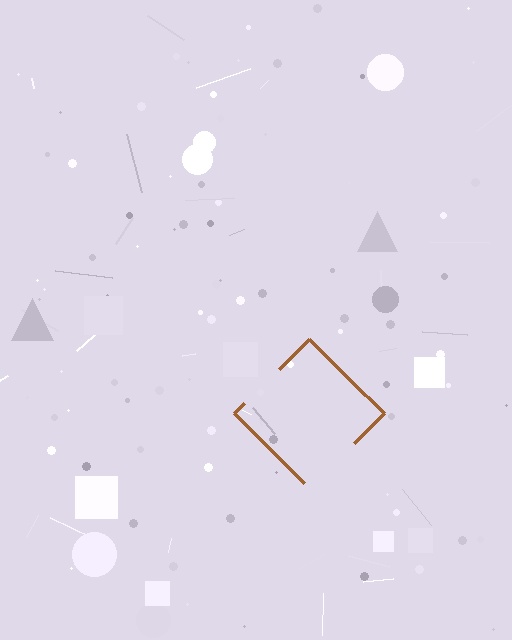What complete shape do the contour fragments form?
The contour fragments form a diamond.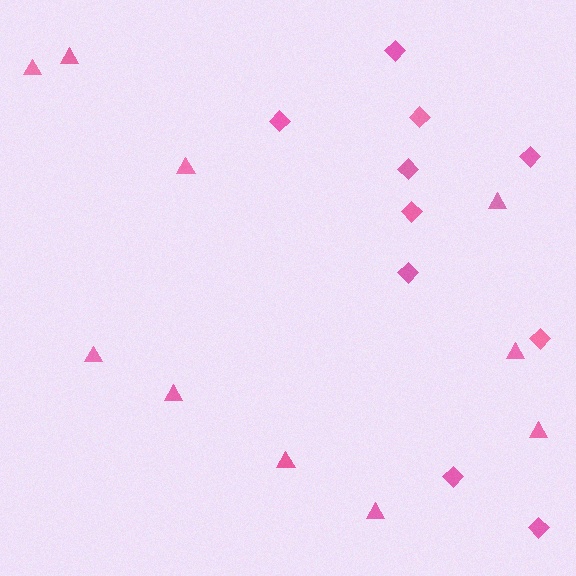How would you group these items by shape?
There are 2 groups: one group of triangles (10) and one group of diamonds (10).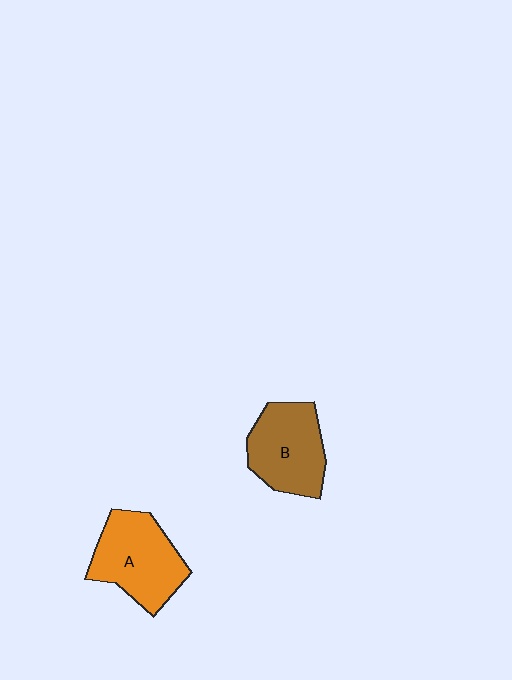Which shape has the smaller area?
Shape B (brown).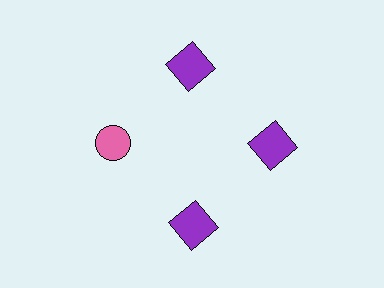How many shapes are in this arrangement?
There are 4 shapes arranged in a ring pattern.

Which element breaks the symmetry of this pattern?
The pink circle at roughly the 9 o'clock position breaks the symmetry. All other shapes are purple squares.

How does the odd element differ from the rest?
It differs in both color (pink instead of purple) and shape (circle instead of square).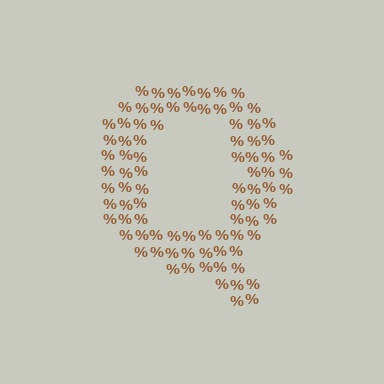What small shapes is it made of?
It is made of small percent signs.